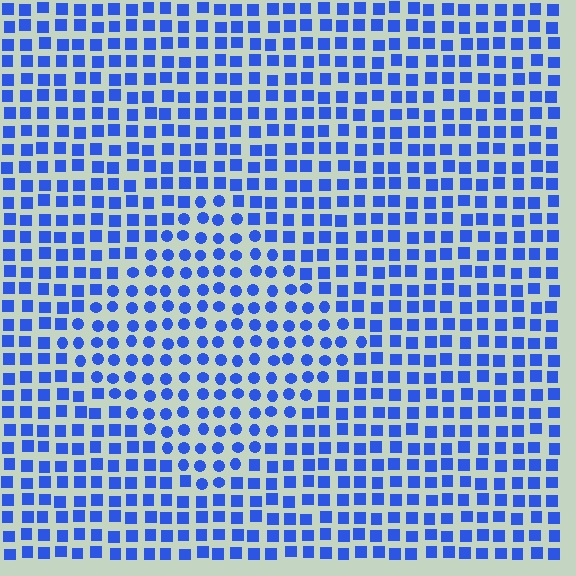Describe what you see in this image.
The image is filled with small blue elements arranged in a uniform grid. A diamond-shaped region contains circles, while the surrounding area contains squares. The boundary is defined purely by the change in element shape.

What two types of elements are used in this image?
The image uses circles inside the diamond region and squares outside it.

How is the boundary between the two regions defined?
The boundary is defined by a change in element shape: circles inside vs. squares outside. All elements share the same color and spacing.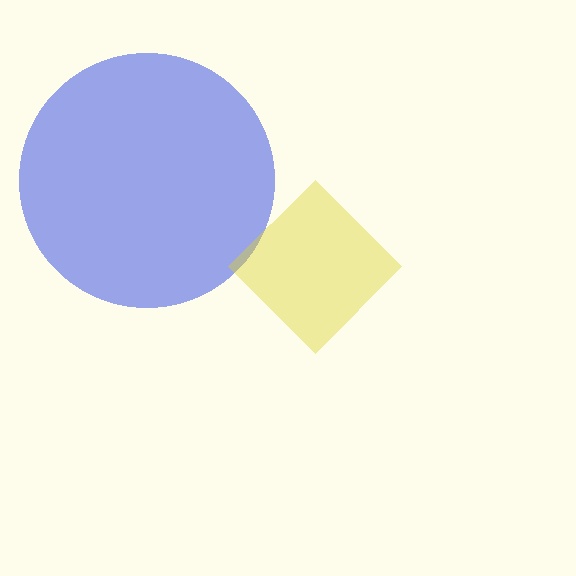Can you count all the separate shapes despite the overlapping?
Yes, there are 2 separate shapes.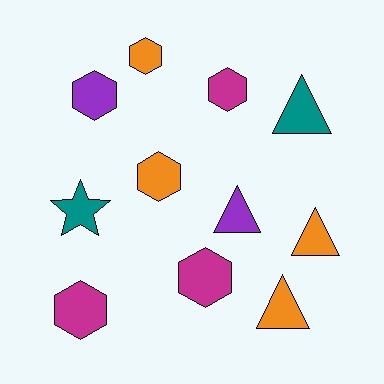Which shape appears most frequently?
Hexagon, with 6 objects.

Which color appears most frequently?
Orange, with 4 objects.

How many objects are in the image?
There are 11 objects.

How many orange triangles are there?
There are 2 orange triangles.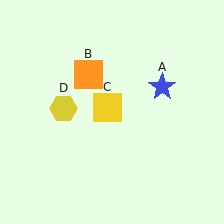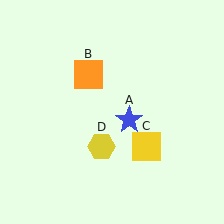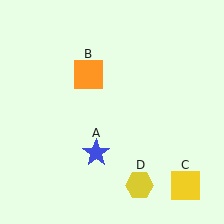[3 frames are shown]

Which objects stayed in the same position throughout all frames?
Orange square (object B) remained stationary.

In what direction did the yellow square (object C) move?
The yellow square (object C) moved down and to the right.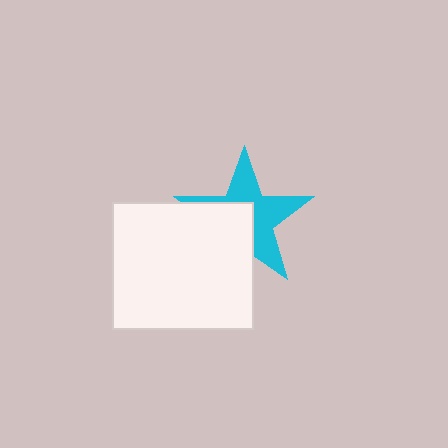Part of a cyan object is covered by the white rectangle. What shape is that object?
It is a star.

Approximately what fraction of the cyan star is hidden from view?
Roughly 44% of the cyan star is hidden behind the white rectangle.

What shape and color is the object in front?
The object in front is a white rectangle.